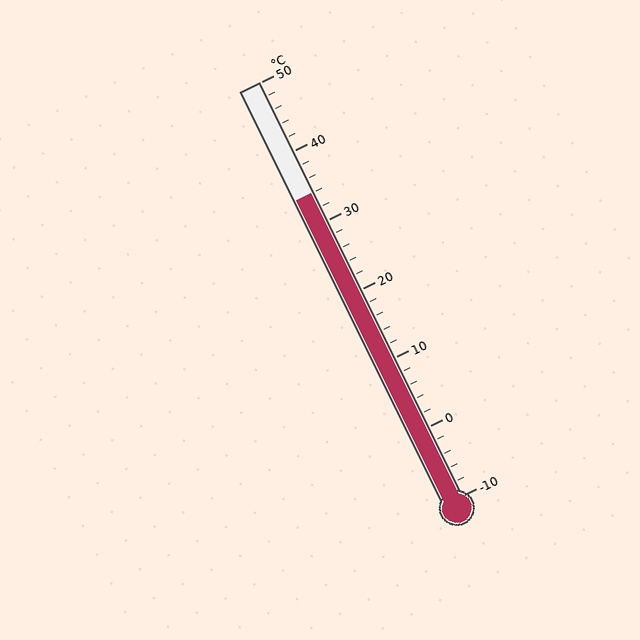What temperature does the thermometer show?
The thermometer shows approximately 34°C.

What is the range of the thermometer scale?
The thermometer scale ranges from -10°C to 50°C.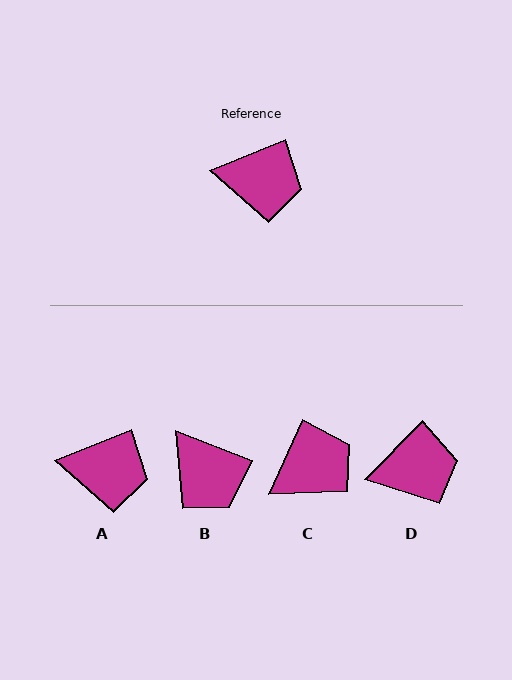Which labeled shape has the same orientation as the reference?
A.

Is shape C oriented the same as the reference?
No, it is off by about 43 degrees.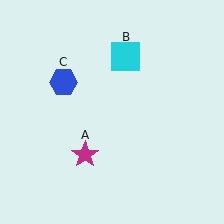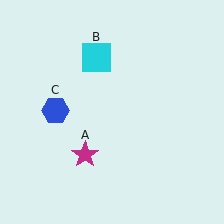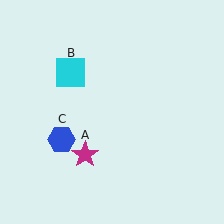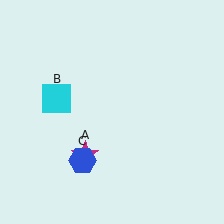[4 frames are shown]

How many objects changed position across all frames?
2 objects changed position: cyan square (object B), blue hexagon (object C).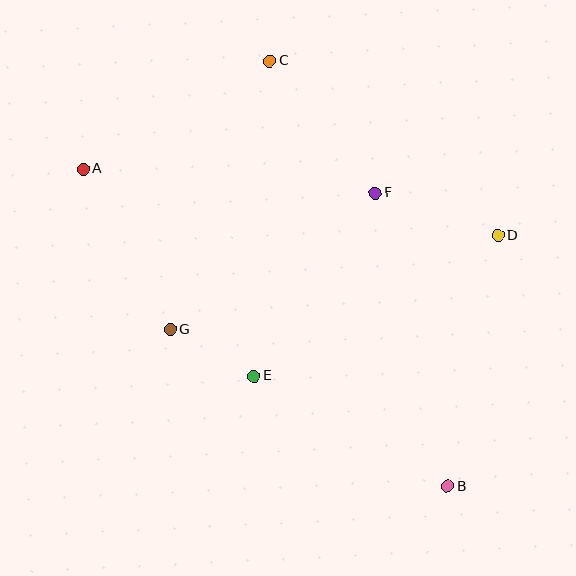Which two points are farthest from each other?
Points A and B are farthest from each other.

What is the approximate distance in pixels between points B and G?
The distance between B and G is approximately 319 pixels.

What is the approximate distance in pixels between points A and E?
The distance between A and E is approximately 269 pixels.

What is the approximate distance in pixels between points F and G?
The distance between F and G is approximately 246 pixels.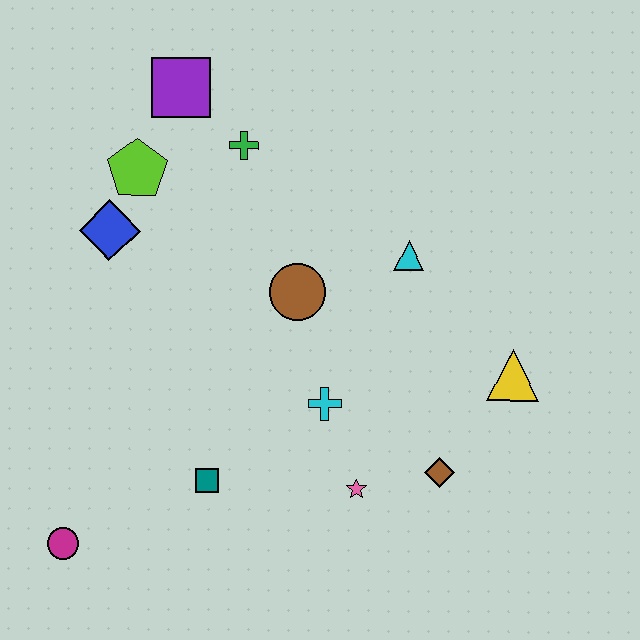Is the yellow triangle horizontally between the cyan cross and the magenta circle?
No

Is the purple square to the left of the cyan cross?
Yes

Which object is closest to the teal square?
The cyan cross is closest to the teal square.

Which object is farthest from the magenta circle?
The yellow triangle is farthest from the magenta circle.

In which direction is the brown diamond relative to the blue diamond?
The brown diamond is to the right of the blue diamond.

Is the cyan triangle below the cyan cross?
No